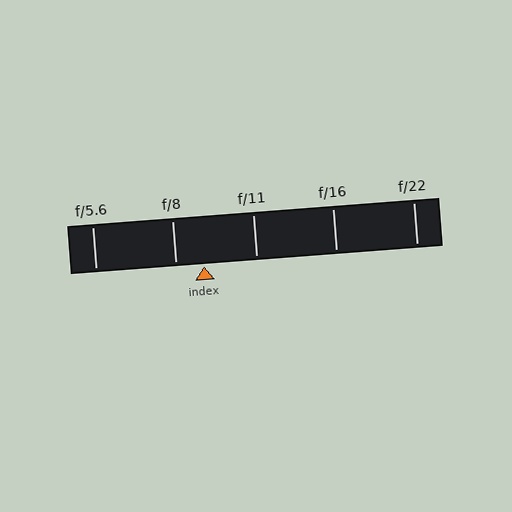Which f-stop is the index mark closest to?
The index mark is closest to f/8.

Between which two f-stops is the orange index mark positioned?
The index mark is between f/8 and f/11.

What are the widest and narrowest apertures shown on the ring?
The widest aperture shown is f/5.6 and the narrowest is f/22.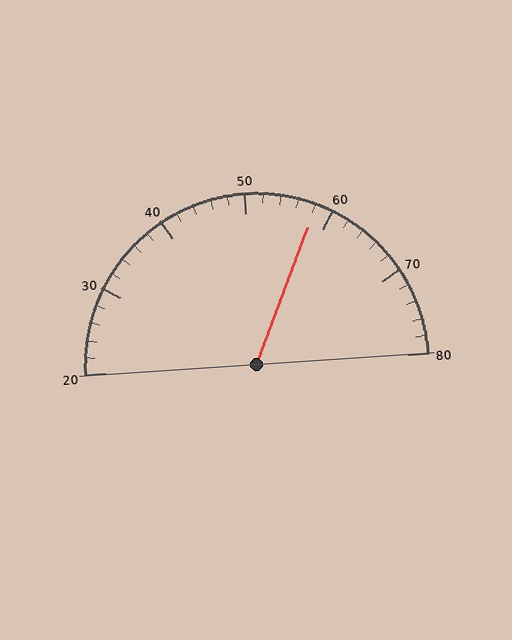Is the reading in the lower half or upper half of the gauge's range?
The reading is in the upper half of the range (20 to 80).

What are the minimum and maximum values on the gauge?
The gauge ranges from 20 to 80.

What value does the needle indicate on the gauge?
The needle indicates approximately 58.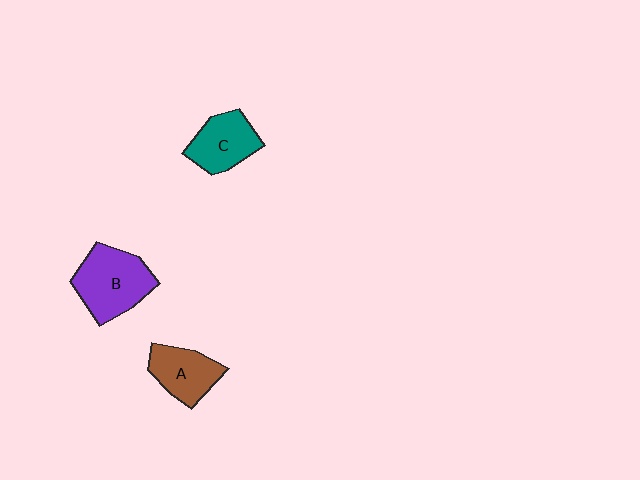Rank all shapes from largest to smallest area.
From largest to smallest: B (purple), C (teal), A (brown).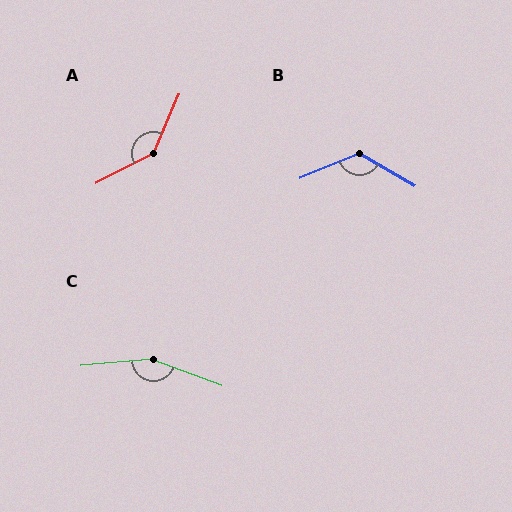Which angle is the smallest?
B, at approximately 127 degrees.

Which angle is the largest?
C, at approximately 154 degrees.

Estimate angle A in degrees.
Approximately 140 degrees.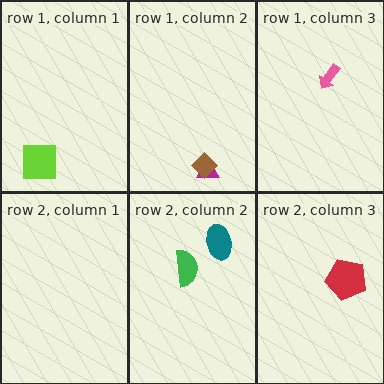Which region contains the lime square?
The row 1, column 1 region.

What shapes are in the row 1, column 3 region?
The pink arrow.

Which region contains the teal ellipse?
The row 2, column 2 region.